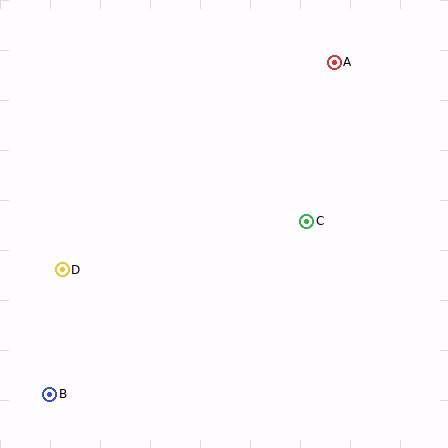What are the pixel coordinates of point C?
Point C is at (307, 221).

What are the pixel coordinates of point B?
Point B is at (50, 394).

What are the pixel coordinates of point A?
Point A is at (334, 62).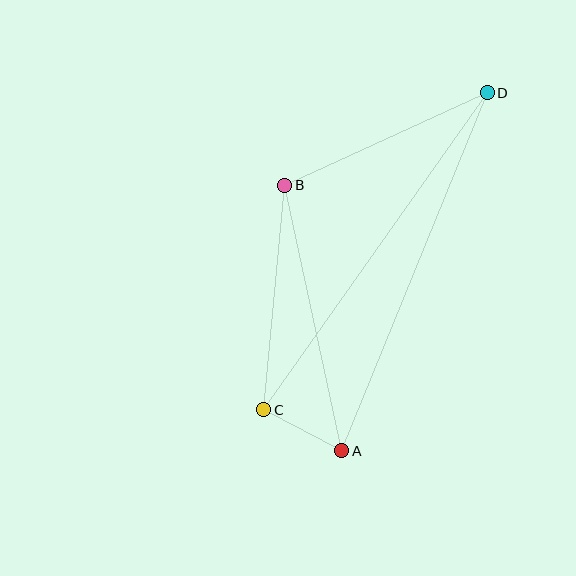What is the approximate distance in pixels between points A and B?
The distance between A and B is approximately 272 pixels.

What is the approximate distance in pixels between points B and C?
The distance between B and C is approximately 226 pixels.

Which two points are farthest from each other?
Points C and D are farthest from each other.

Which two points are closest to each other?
Points A and C are closest to each other.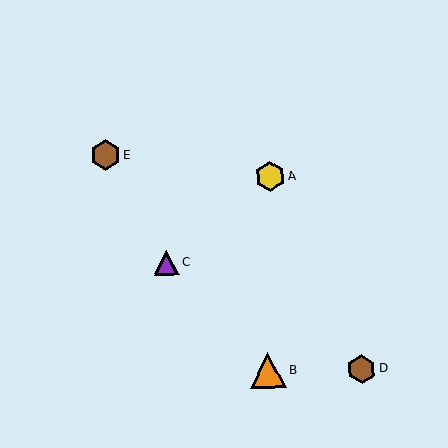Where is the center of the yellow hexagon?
The center of the yellow hexagon is at (270, 176).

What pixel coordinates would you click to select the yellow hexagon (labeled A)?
Click at (270, 176) to select the yellow hexagon A.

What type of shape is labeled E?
Shape E is a brown hexagon.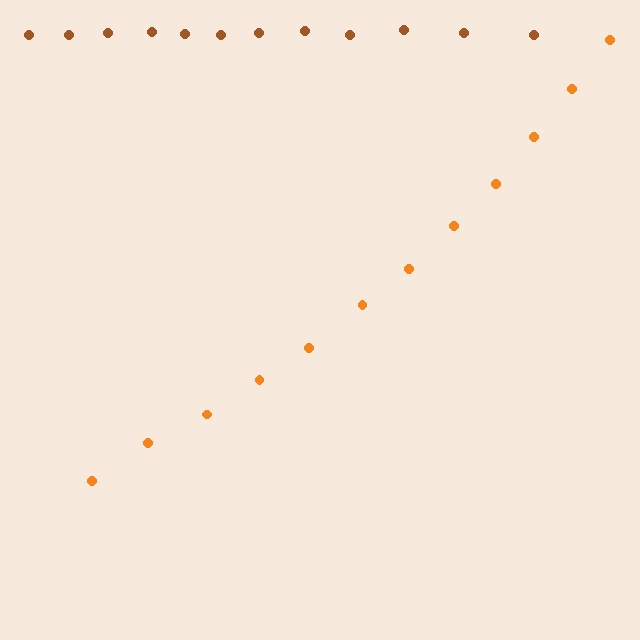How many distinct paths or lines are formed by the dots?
There are 2 distinct paths.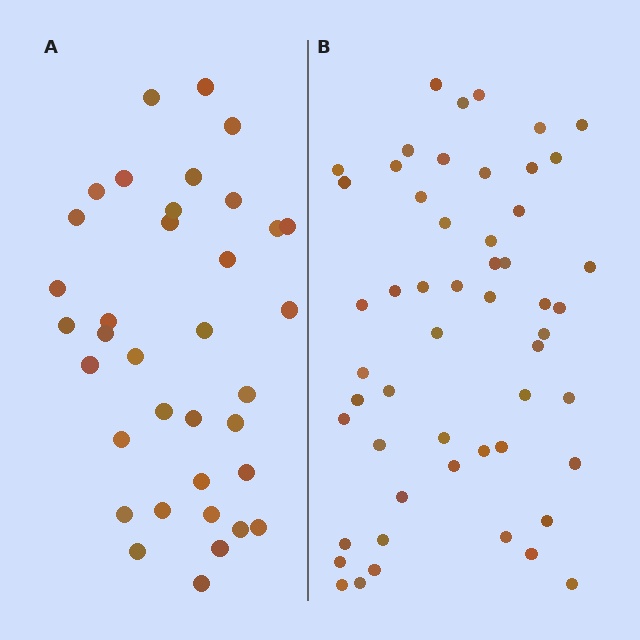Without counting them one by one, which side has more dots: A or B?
Region B (the right region) has more dots.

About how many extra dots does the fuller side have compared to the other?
Region B has approximately 15 more dots than region A.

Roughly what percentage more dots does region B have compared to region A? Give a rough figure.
About 45% more.